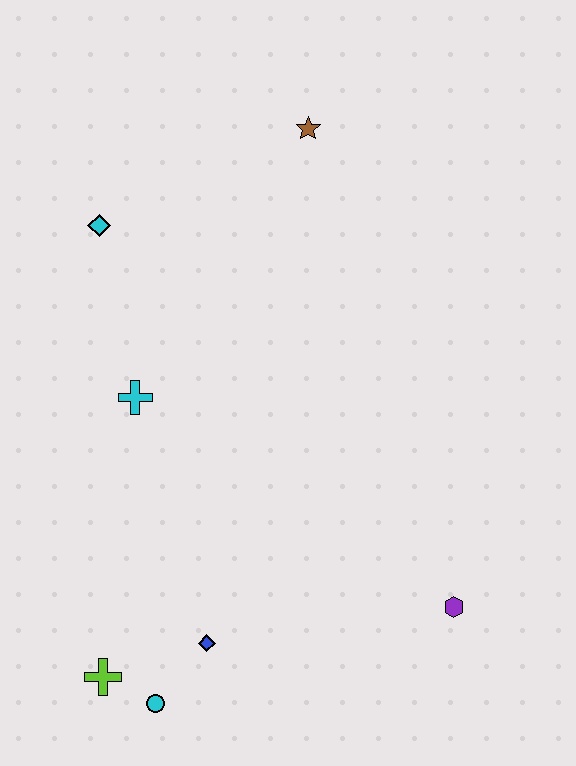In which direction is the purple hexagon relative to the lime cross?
The purple hexagon is to the right of the lime cross.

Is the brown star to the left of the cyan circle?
No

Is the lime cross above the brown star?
No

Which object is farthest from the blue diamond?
The brown star is farthest from the blue diamond.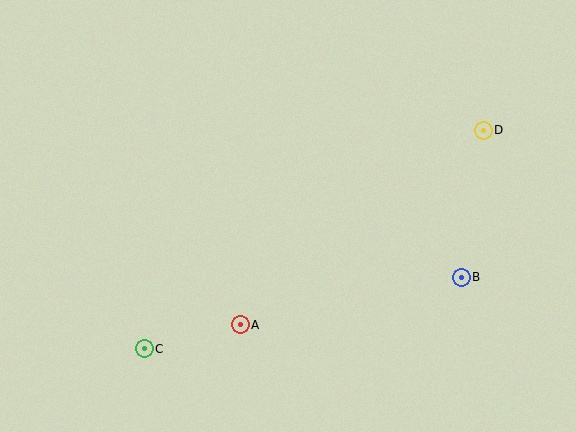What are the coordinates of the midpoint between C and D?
The midpoint between C and D is at (314, 239).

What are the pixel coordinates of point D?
Point D is at (483, 130).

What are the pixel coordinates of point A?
Point A is at (240, 325).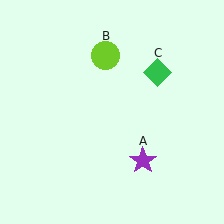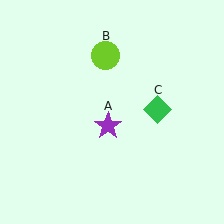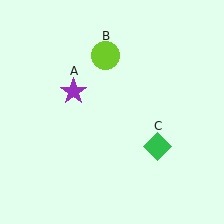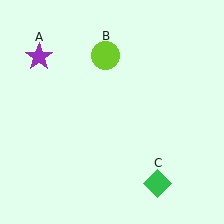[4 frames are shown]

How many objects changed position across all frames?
2 objects changed position: purple star (object A), green diamond (object C).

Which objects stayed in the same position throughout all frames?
Lime circle (object B) remained stationary.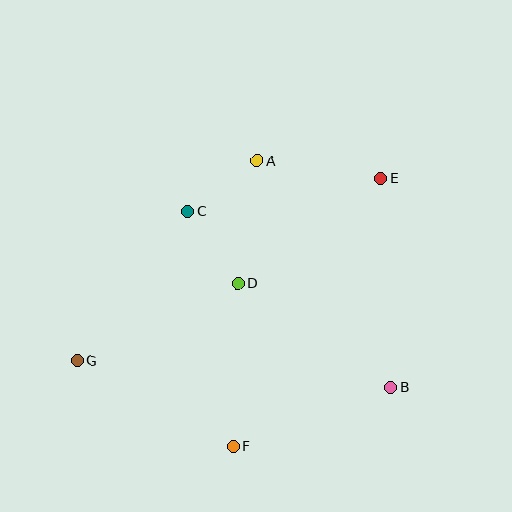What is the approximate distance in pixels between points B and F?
The distance between B and F is approximately 168 pixels.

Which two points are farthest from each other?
Points E and G are farthest from each other.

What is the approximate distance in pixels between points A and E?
The distance between A and E is approximately 125 pixels.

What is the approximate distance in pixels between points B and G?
The distance between B and G is approximately 314 pixels.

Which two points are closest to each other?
Points A and C are closest to each other.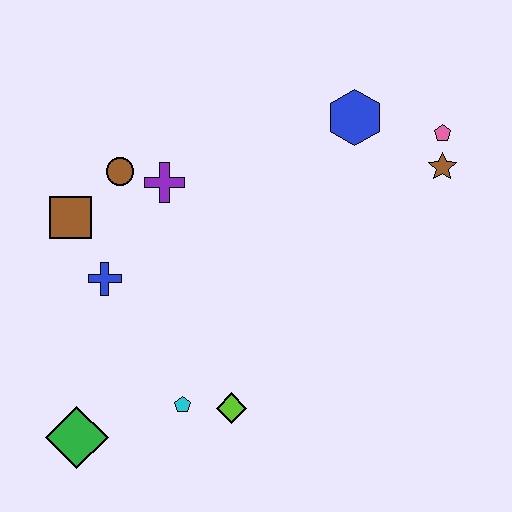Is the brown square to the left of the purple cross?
Yes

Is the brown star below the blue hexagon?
Yes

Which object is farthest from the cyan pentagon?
The pink pentagon is farthest from the cyan pentagon.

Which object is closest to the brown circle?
The purple cross is closest to the brown circle.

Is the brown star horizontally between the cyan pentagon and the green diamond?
No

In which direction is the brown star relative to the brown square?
The brown star is to the right of the brown square.